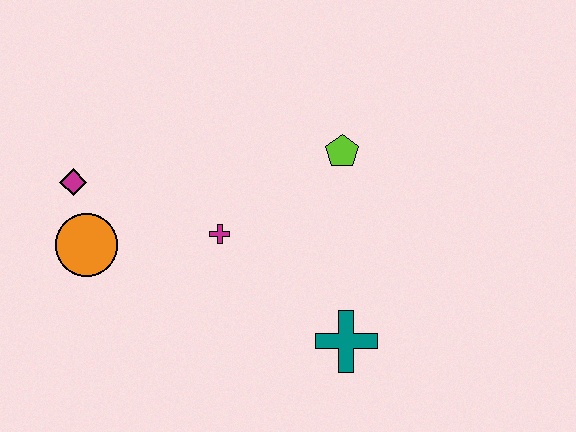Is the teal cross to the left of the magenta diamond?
No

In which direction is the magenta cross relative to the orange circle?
The magenta cross is to the right of the orange circle.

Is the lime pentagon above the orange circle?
Yes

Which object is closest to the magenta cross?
The orange circle is closest to the magenta cross.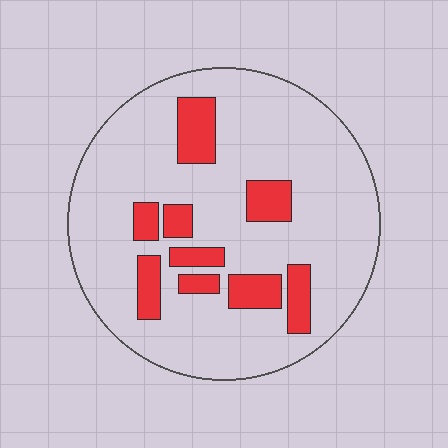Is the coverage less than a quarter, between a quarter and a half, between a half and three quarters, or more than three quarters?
Less than a quarter.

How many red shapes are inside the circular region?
9.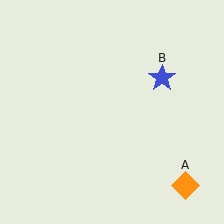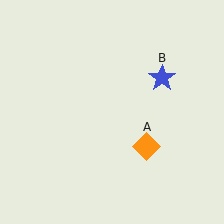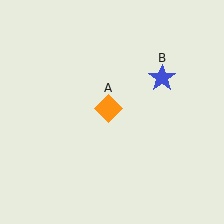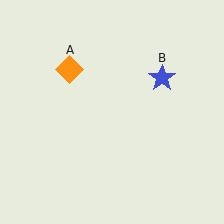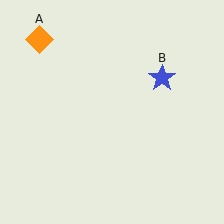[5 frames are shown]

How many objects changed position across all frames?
1 object changed position: orange diamond (object A).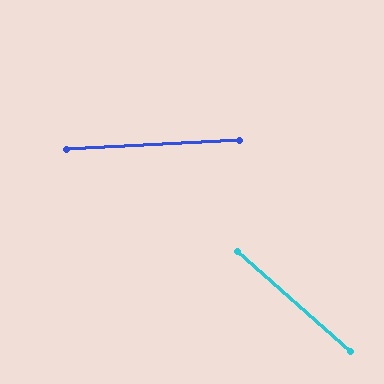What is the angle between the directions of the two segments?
Approximately 44 degrees.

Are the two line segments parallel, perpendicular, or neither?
Neither parallel nor perpendicular — they differ by about 44°.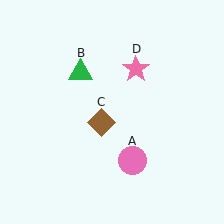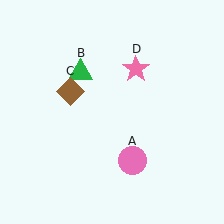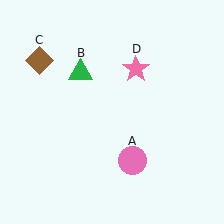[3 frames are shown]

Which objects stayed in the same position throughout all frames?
Pink circle (object A) and green triangle (object B) and pink star (object D) remained stationary.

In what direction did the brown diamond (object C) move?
The brown diamond (object C) moved up and to the left.